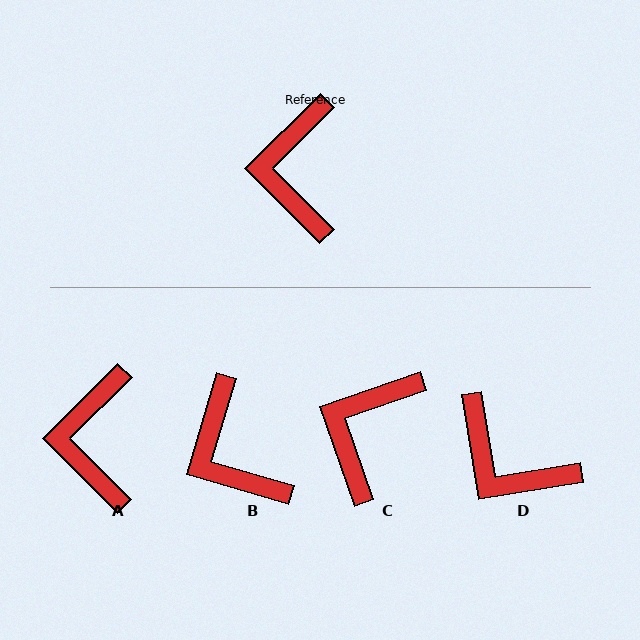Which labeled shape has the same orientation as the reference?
A.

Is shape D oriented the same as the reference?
No, it is off by about 54 degrees.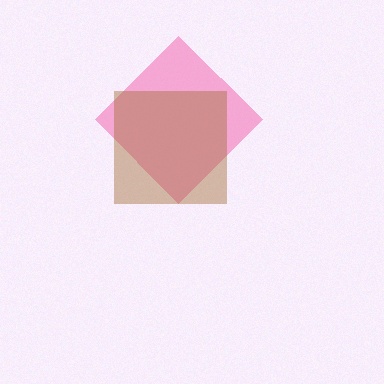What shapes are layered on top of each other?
The layered shapes are: a pink diamond, a brown square.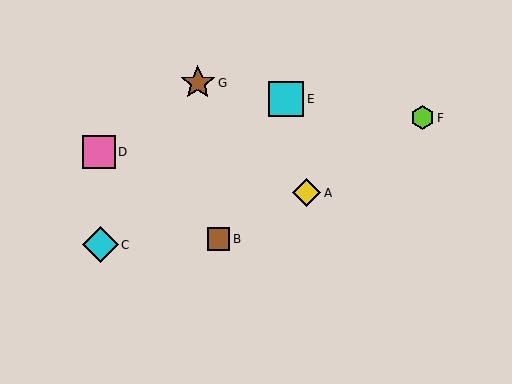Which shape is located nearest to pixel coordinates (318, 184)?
The yellow diamond (labeled A) at (307, 193) is nearest to that location.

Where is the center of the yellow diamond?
The center of the yellow diamond is at (307, 193).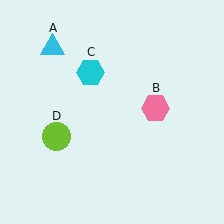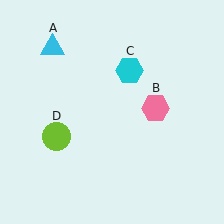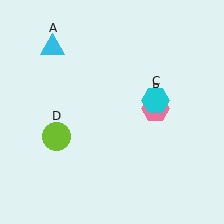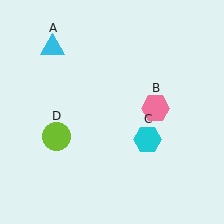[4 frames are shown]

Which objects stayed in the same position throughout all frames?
Cyan triangle (object A) and pink hexagon (object B) and lime circle (object D) remained stationary.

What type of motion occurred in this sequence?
The cyan hexagon (object C) rotated clockwise around the center of the scene.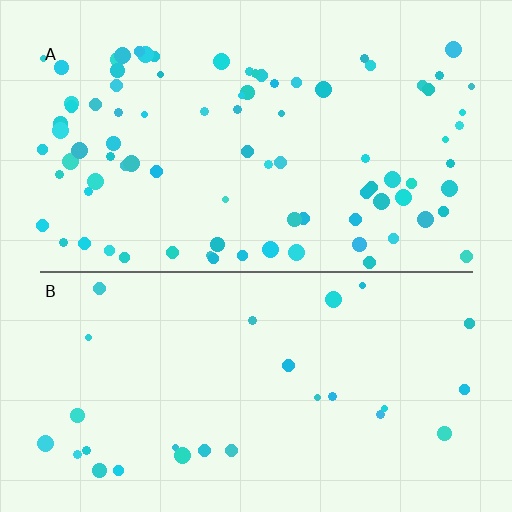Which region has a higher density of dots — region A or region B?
A (the top).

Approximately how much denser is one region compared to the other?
Approximately 3.2× — region A over region B.